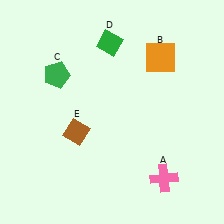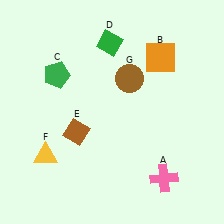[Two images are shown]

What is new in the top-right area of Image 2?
A brown circle (G) was added in the top-right area of Image 2.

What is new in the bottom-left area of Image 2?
A yellow triangle (F) was added in the bottom-left area of Image 2.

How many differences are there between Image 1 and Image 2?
There are 2 differences between the two images.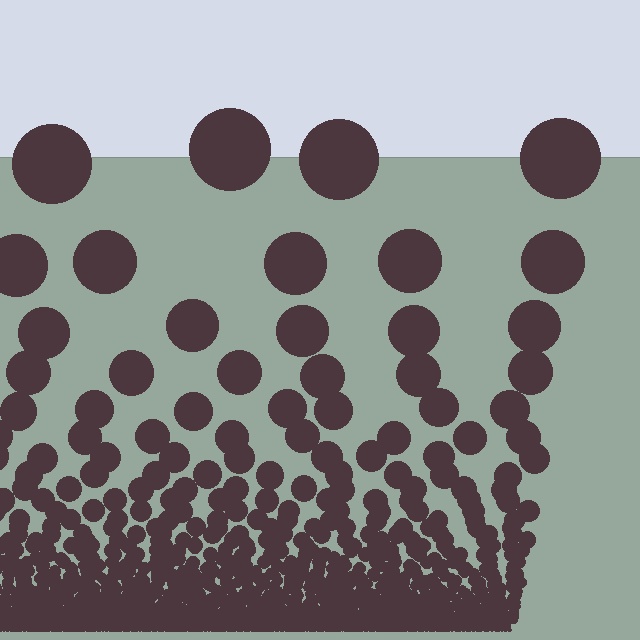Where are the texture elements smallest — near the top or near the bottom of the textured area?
Near the bottom.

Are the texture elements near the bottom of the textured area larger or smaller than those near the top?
Smaller. The gradient is inverted — elements near the bottom are smaller and denser.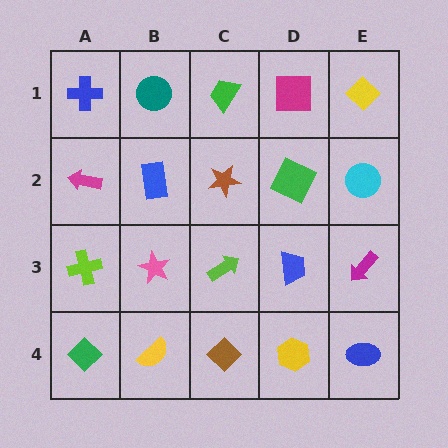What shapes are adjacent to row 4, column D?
A blue trapezoid (row 3, column D), a brown diamond (row 4, column C), a blue ellipse (row 4, column E).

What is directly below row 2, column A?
A lime cross.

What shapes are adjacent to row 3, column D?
A green square (row 2, column D), a yellow hexagon (row 4, column D), a lime arrow (row 3, column C), a magenta arrow (row 3, column E).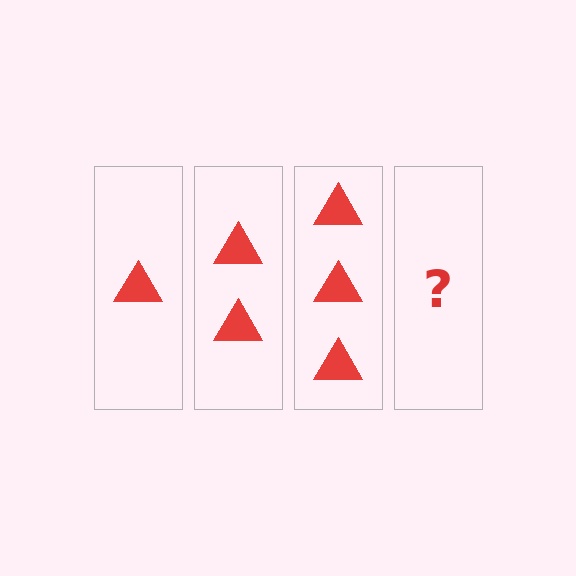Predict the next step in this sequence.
The next step is 4 triangles.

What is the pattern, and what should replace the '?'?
The pattern is that each step adds one more triangle. The '?' should be 4 triangles.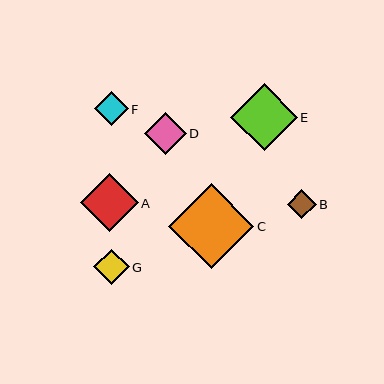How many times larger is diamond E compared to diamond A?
Diamond E is approximately 1.1 times the size of diamond A.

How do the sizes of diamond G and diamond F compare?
Diamond G and diamond F are approximately the same size.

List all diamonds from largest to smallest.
From largest to smallest: C, E, A, D, G, F, B.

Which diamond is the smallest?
Diamond B is the smallest with a size of approximately 29 pixels.